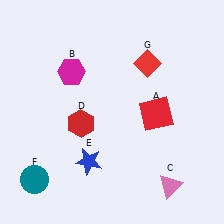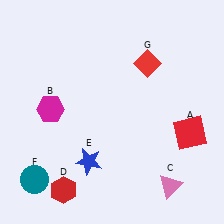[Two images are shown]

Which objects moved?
The objects that moved are: the red square (A), the magenta hexagon (B), the red hexagon (D).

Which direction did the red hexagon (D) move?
The red hexagon (D) moved down.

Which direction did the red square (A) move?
The red square (A) moved right.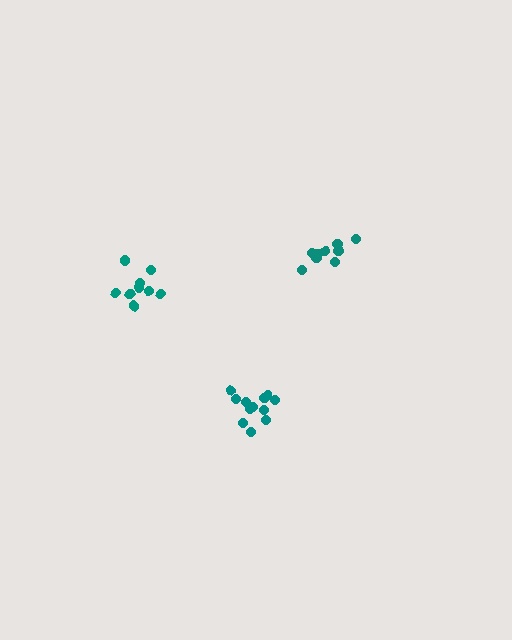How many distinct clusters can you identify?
There are 3 distinct clusters.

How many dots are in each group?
Group 1: 12 dots, Group 2: 9 dots, Group 3: 10 dots (31 total).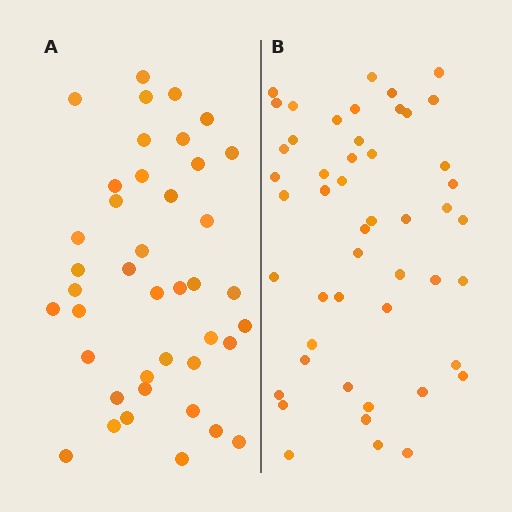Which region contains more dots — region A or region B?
Region B (the right region) has more dots.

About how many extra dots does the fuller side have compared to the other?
Region B has roughly 8 or so more dots than region A.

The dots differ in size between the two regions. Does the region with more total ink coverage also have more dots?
No. Region A has more total ink coverage because its dots are larger, but region B actually contains more individual dots. Total area can be misleading — the number of items is what matters here.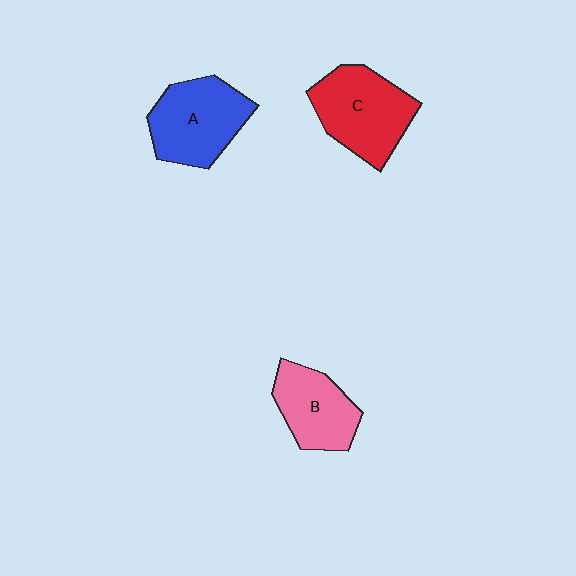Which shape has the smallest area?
Shape B (pink).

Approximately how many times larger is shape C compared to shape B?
Approximately 1.3 times.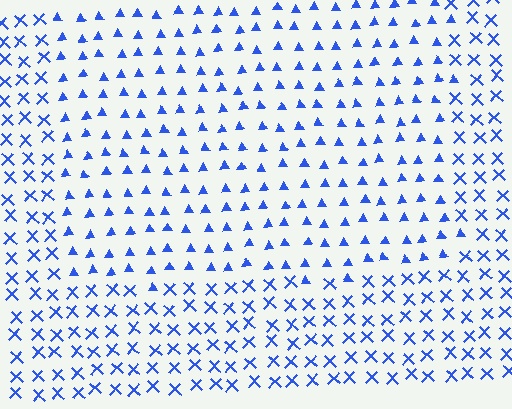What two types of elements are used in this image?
The image uses triangles inside the rectangle region and X marks outside it.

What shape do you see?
I see a rectangle.